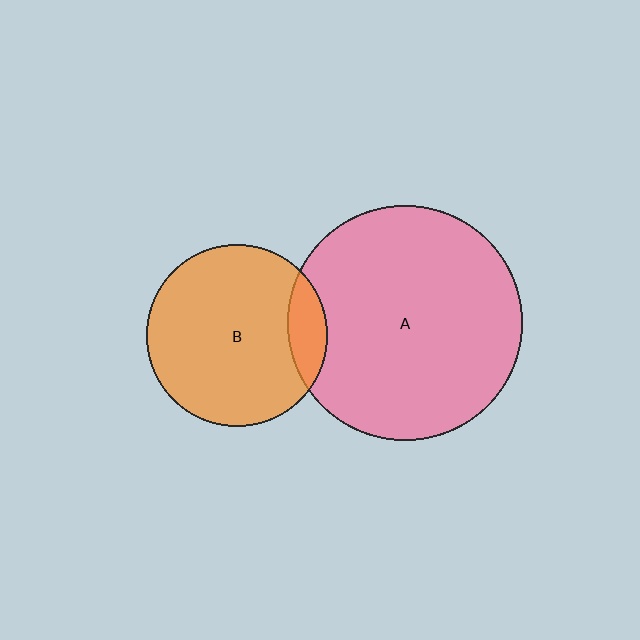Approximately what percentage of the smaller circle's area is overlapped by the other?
Approximately 15%.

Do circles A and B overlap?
Yes.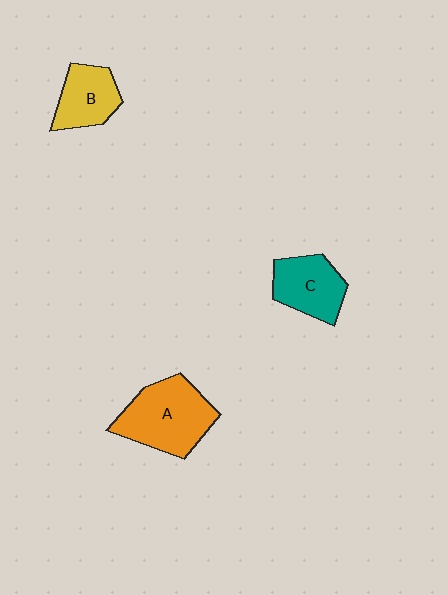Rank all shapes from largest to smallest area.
From largest to smallest: A (orange), C (teal), B (yellow).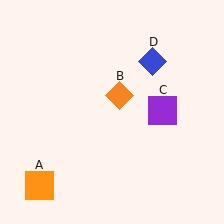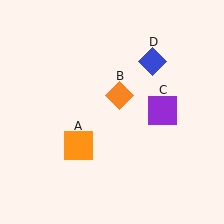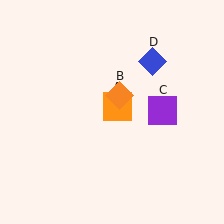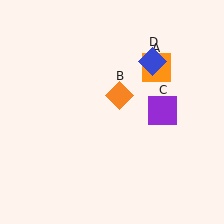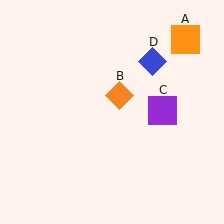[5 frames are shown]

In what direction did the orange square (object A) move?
The orange square (object A) moved up and to the right.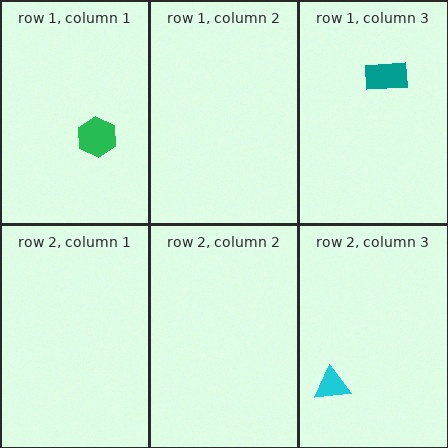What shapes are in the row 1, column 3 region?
The teal rectangle.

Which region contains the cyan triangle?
The row 2, column 3 region.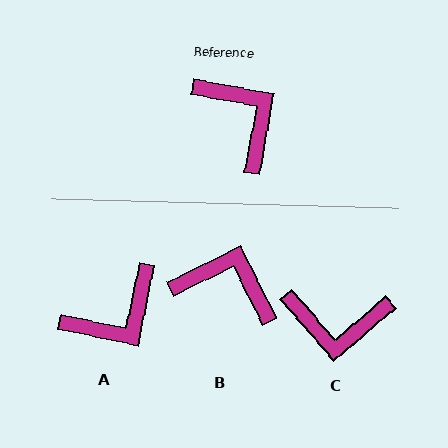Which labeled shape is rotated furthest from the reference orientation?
C, about 129 degrees away.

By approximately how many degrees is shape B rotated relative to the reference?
Approximately 37 degrees counter-clockwise.